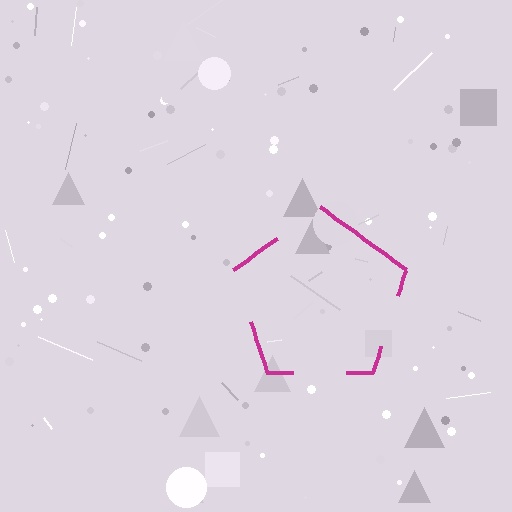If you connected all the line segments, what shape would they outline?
They would outline a pentagon.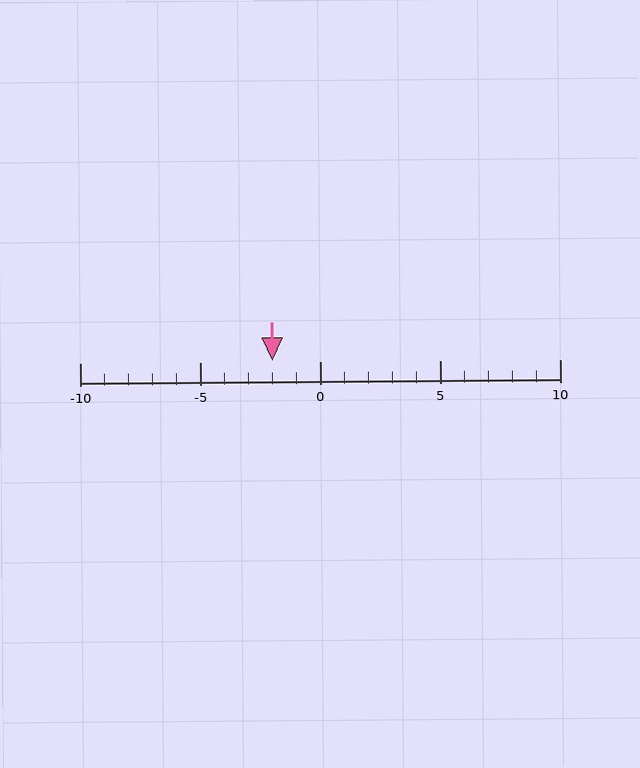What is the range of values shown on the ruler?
The ruler shows values from -10 to 10.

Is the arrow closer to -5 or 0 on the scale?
The arrow is closer to 0.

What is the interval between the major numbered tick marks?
The major tick marks are spaced 5 units apart.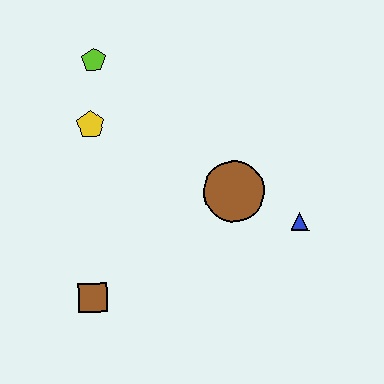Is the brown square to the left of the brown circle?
Yes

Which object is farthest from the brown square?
The lime pentagon is farthest from the brown square.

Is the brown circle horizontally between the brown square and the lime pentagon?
No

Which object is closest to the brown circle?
The blue triangle is closest to the brown circle.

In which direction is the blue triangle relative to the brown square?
The blue triangle is to the right of the brown square.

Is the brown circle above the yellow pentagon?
No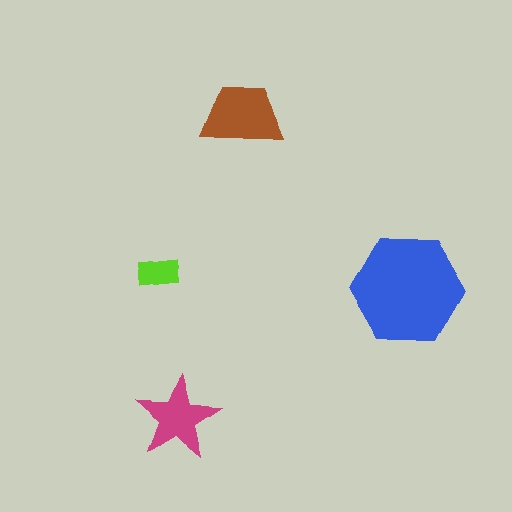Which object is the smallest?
The lime rectangle.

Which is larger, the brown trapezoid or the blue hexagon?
The blue hexagon.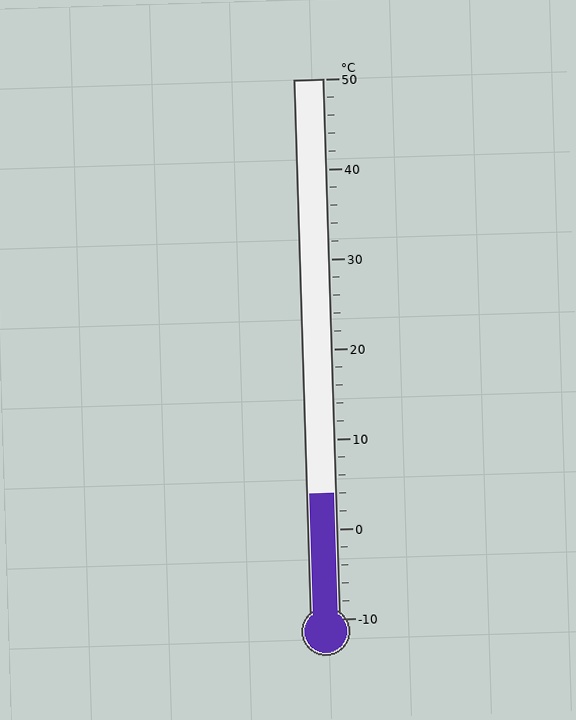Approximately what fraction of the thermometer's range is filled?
The thermometer is filled to approximately 25% of its range.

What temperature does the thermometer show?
The thermometer shows approximately 4°C.